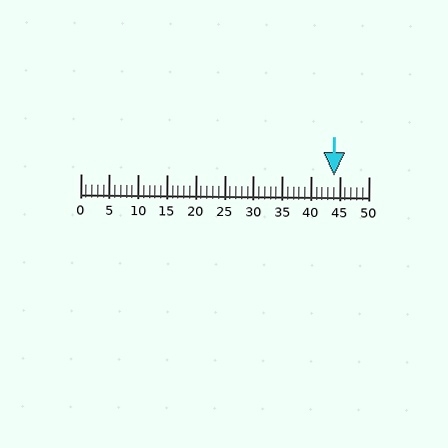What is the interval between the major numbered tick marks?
The major tick marks are spaced 5 units apart.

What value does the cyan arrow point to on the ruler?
The cyan arrow points to approximately 44.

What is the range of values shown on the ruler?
The ruler shows values from 0 to 50.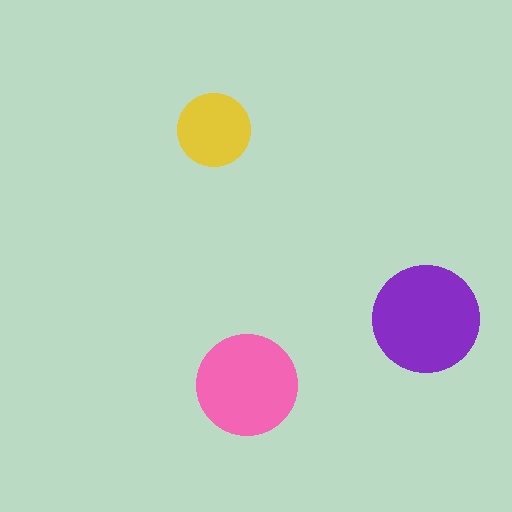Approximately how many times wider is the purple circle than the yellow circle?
About 1.5 times wider.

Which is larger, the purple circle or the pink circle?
The purple one.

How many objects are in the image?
There are 3 objects in the image.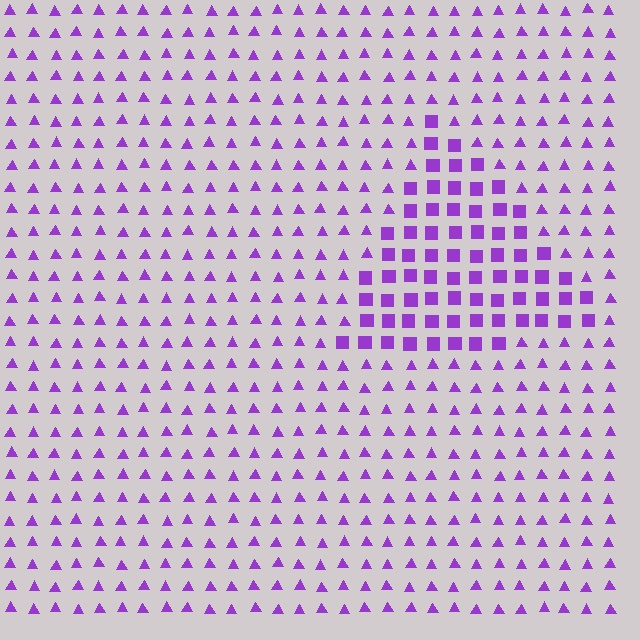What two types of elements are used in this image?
The image uses squares inside the triangle region and triangles outside it.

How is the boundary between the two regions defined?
The boundary is defined by a change in element shape: squares inside vs. triangles outside. All elements share the same color and spacing.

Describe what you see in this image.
The image is filled with small purple elements arranged in a uniform grid. A triangle-shaped region contains squares, while the surrounding area contains triangles. The boundary is defined purely by the change in element shape.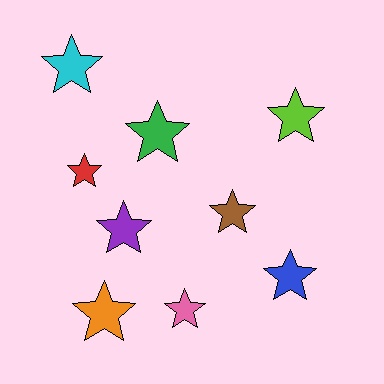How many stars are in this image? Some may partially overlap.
There are 9 stars.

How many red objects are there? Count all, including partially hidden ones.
There is 1 red object.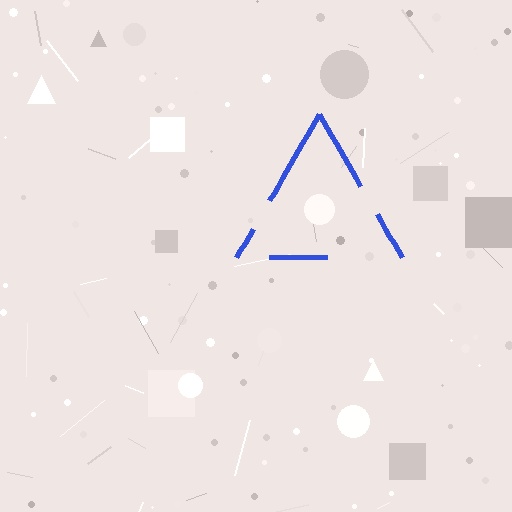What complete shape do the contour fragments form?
The contour fragments form a triangle.